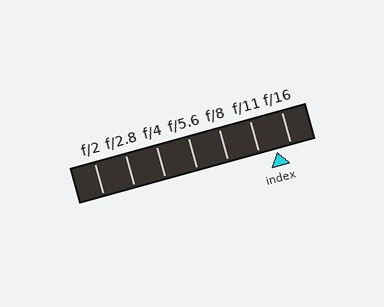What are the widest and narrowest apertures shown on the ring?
The widest aperture shown is f/2 and the narrowest is f/16.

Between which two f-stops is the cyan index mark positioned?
The index mark is between f/11 and f/16.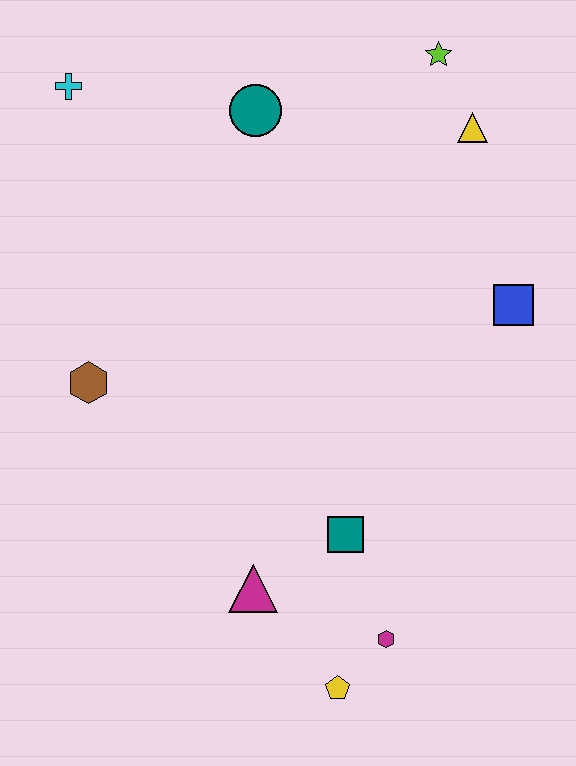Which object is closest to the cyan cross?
The teal circle is closest to the cyan cross.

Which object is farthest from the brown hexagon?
The lime star is farthest from the brown hexagon.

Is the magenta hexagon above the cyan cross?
No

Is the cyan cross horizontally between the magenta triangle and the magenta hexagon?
No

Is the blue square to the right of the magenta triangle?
Yes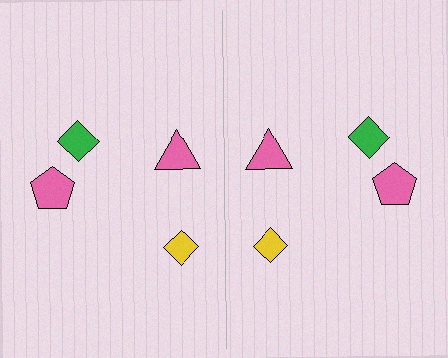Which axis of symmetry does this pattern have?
The pattern has a vertical axis of symmetry running through the center of the image.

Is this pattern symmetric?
Yes, this pattern has bilateral (reflection) symmetry.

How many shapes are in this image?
There are 8 shapes in this image.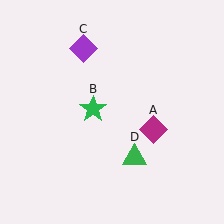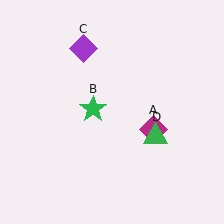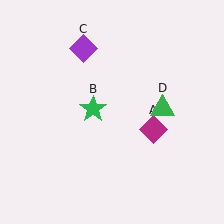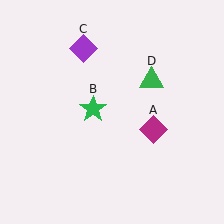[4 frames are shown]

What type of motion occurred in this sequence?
The green triangle (object D) rotated counterclockwise around the center of the scene.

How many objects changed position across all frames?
1 object changed position: green triangle (object D).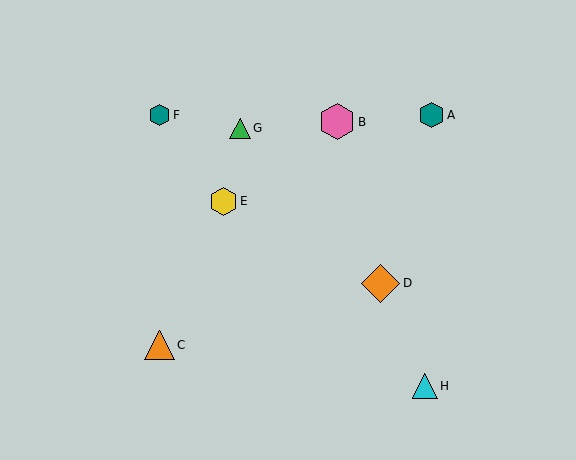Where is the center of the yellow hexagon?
The center of the yellow hexagon is at (223, 201).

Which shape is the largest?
The orange diamond (labeled D) is the largest.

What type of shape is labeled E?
Shape E is a yellow hexagon.